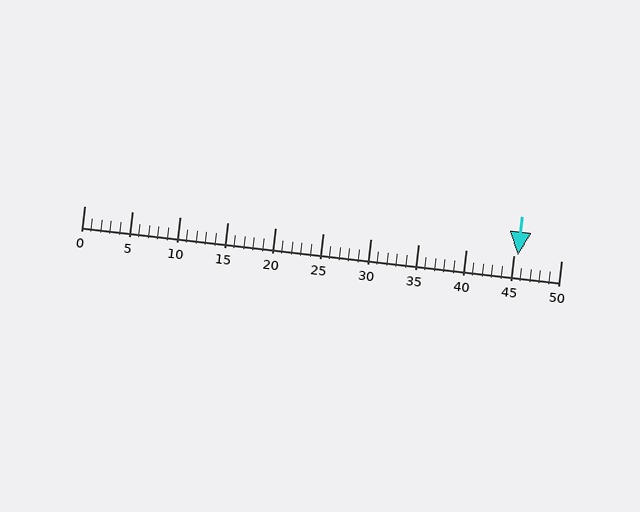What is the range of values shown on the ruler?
The ruler shows values from 0 to 50.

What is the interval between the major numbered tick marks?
The major tick marks are spaced 5 units apart.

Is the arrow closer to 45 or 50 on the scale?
The arrow is closer to 45.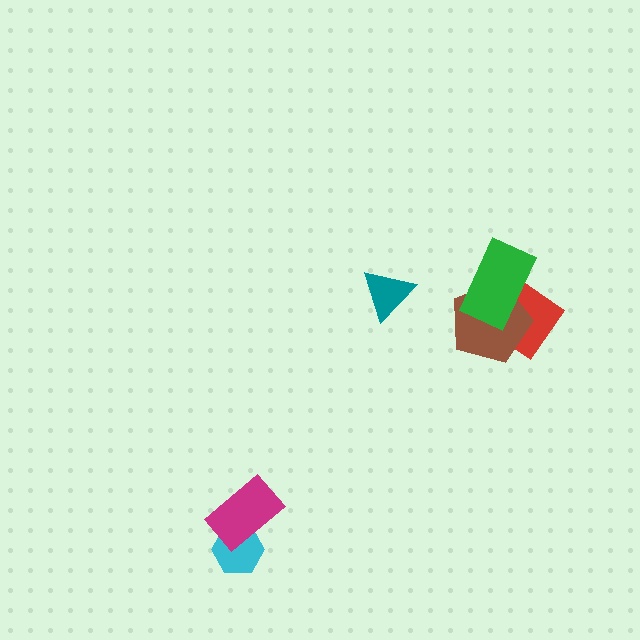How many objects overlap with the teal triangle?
0 objects overlap with the teal triangle.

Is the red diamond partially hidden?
Yes, it is partially covered by another shape.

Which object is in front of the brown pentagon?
The green rectangle is in front of the brown pentagon.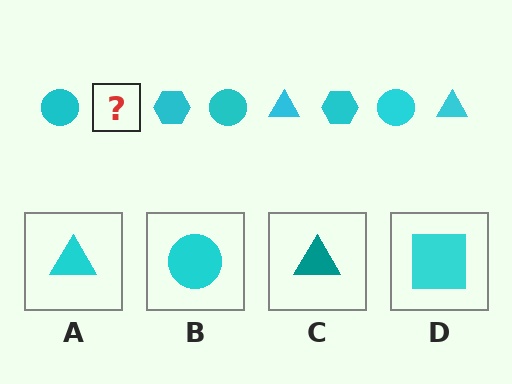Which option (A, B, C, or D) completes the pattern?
A.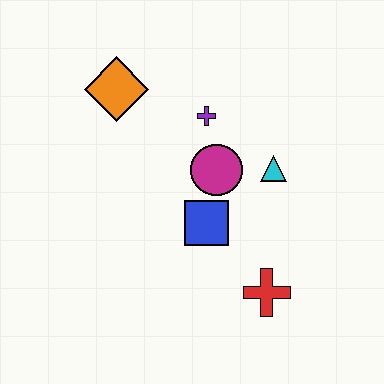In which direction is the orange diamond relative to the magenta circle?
The orange diamond is to the left of the magenta circle.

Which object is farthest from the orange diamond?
The red cross is farthest from the orange diamond.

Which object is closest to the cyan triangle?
The magenta circle is closest to the cyan triangle.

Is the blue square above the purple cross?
No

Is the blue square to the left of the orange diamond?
No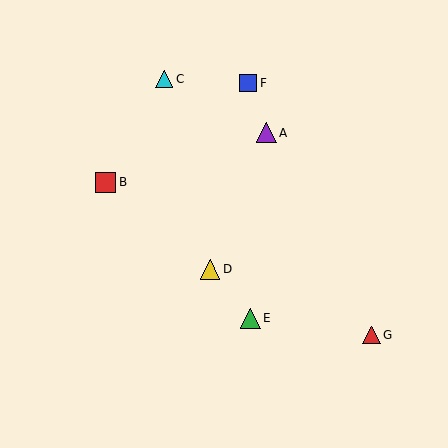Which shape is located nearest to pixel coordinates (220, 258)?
The yellow triangle (labeled D) at (210, 269) is nearest to that location.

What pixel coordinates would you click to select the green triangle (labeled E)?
Click at (250, 318) to select the green triangle E.